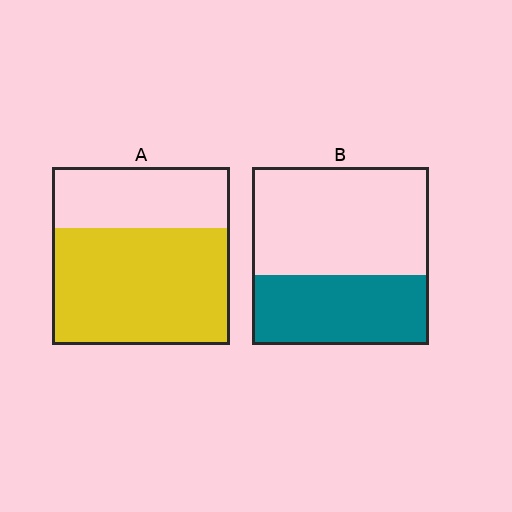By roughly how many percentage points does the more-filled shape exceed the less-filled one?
By roughly 25 percentage points (A over B).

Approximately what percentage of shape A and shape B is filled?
A is approximately 65% and B is approximately 40%.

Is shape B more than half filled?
No.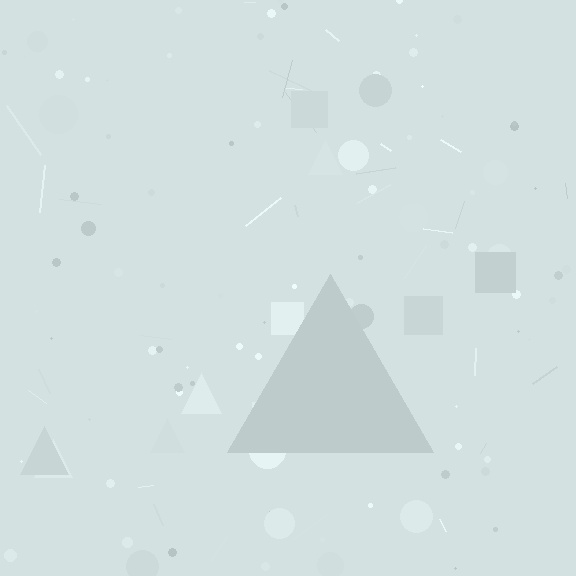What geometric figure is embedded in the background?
A triangle is embedded in the background.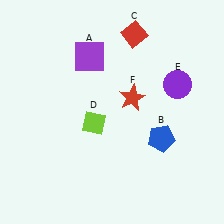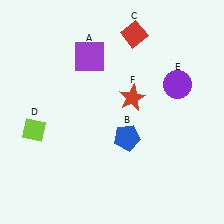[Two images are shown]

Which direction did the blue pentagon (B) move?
The blue pentagon (B) moved left.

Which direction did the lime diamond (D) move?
The lime diamond (D) moved left.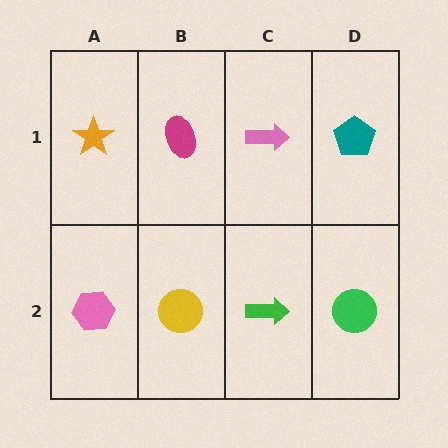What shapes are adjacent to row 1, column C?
A green arrow (row 2, column C), a magenta ellipse (row 1, column B), a teal pentagon (row 1, column D).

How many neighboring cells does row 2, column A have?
2.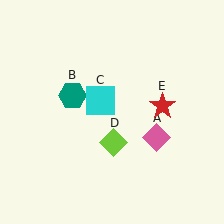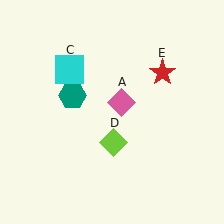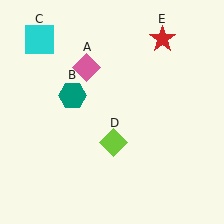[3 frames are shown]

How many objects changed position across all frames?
3 objects changed position: pink diamond (object A), cyan square (object C), red star (object E).